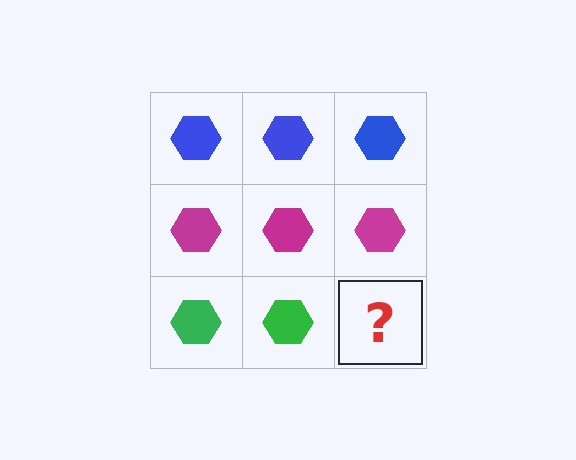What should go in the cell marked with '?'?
The missing cell should contain a green hexagon.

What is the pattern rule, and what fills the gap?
The rule is that each row has a consistent color. The gap should be filled with a green hexagon.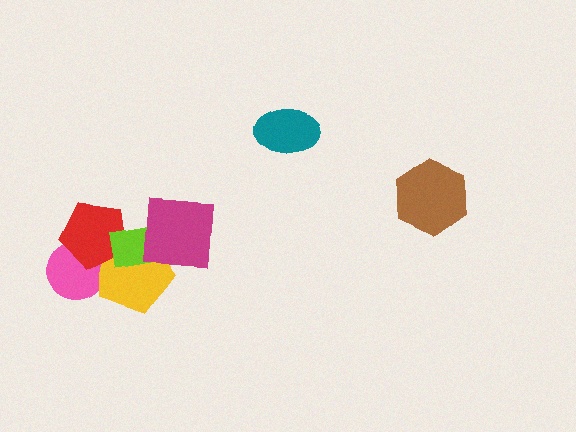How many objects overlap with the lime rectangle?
3 objects overlap with the lime rectangle.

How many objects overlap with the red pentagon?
3 objects overlap with the red pentagon.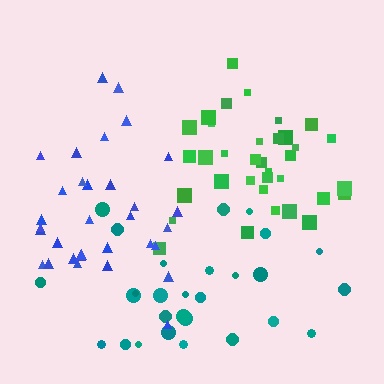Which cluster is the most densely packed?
Green.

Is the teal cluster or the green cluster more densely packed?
Green.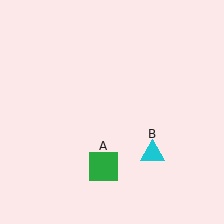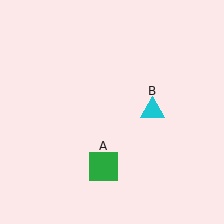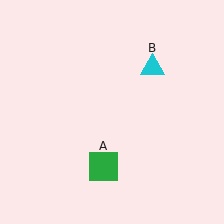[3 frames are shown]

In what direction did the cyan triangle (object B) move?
The cyan triangle (object B) moved up.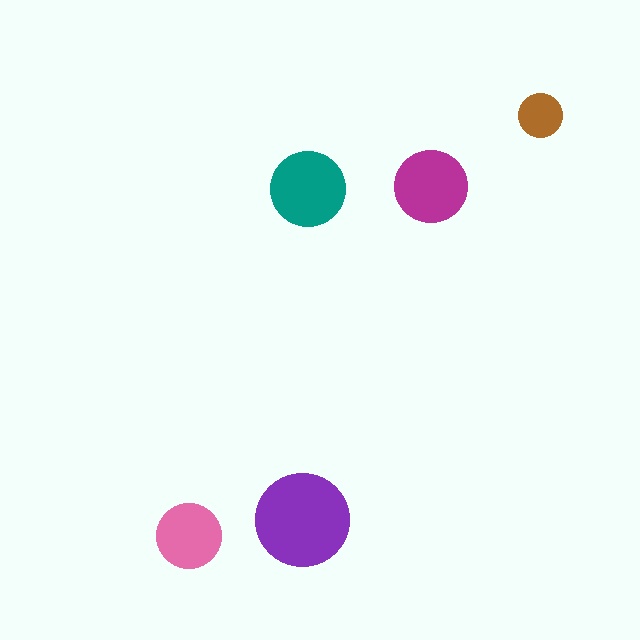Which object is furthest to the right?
The brown circle is rightmost.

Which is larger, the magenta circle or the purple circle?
The purple one.